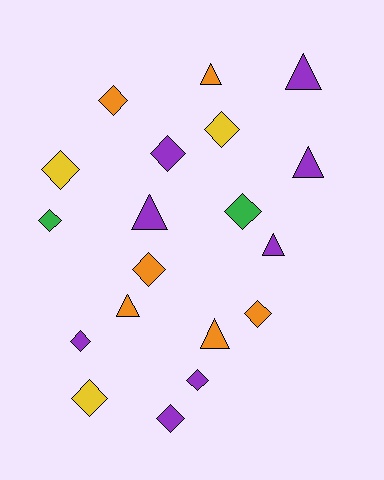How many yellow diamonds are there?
There are 3 yellow diamonds.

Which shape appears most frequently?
Diamond, with 12 objects.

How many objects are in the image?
There are 19 objects.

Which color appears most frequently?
Purple, with 8 objects.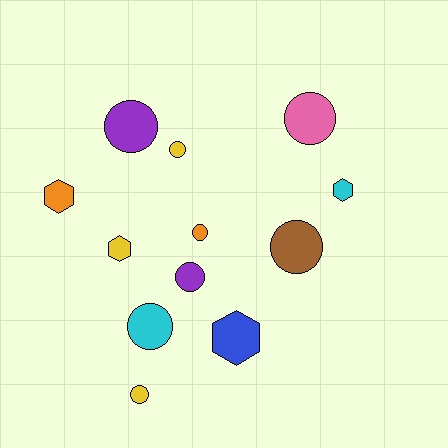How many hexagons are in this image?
There are 4 hexagons.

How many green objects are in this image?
There are no green objects.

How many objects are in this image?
There are 12 objects.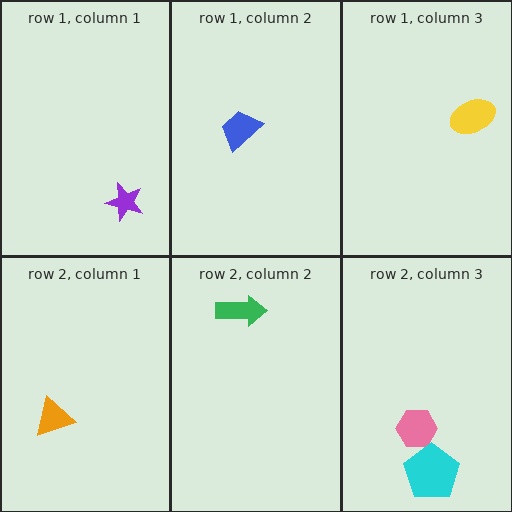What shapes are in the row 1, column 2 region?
The blue trapezoid.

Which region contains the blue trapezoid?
The row 1, column 2 region.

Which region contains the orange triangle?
The row 2, column 1 region.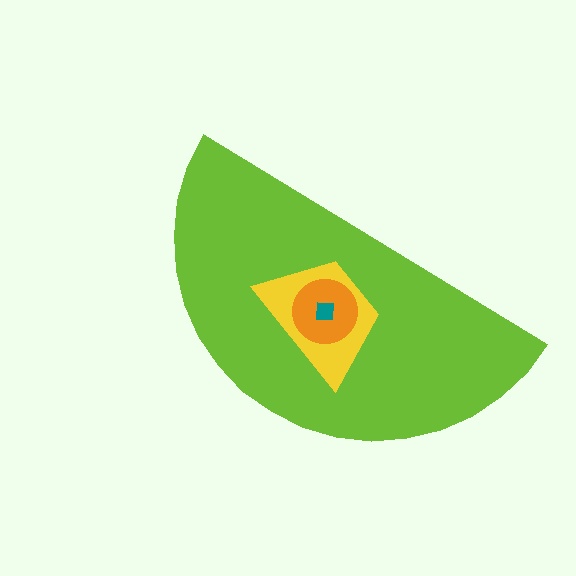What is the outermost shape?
The lime semicircle.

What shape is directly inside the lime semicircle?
The yellow trapezoid.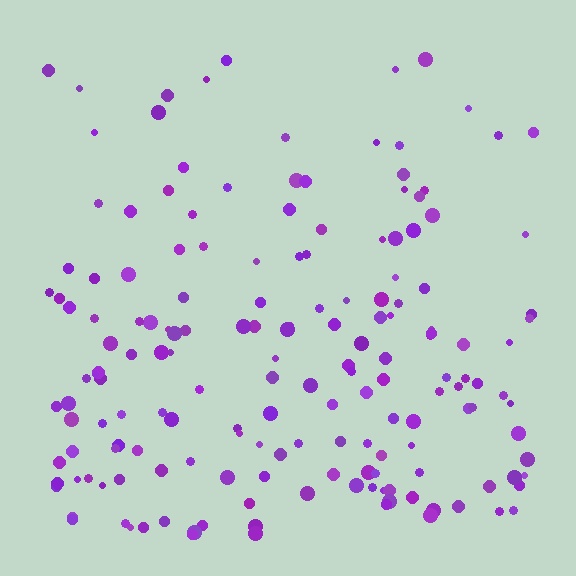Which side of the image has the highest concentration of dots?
The bottom.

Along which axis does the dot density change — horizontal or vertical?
Vertical.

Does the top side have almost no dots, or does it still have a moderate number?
Still a moderate number, just noticeably fewer than the bottom.